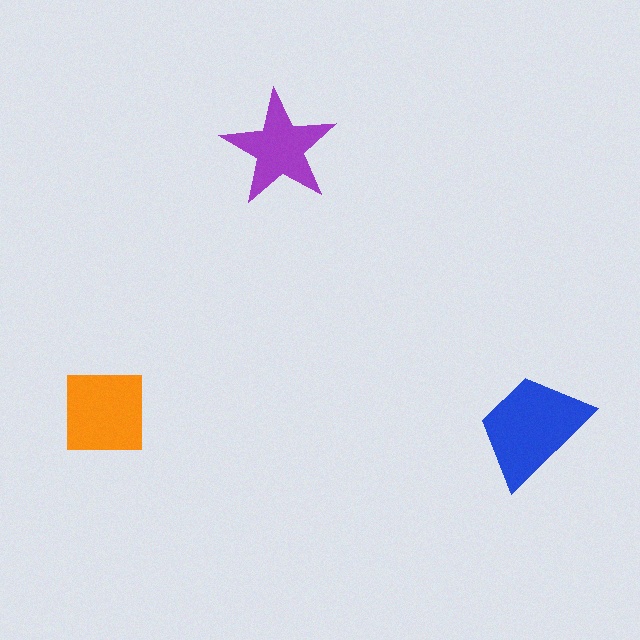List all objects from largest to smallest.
The blue trapezoid, the orange square, the purple star.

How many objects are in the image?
There are 3 objects in the image.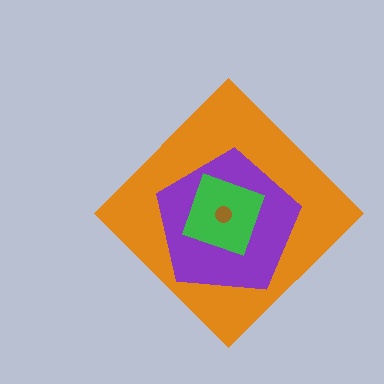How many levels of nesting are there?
4.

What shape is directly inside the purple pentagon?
The green square.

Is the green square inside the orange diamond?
Yes.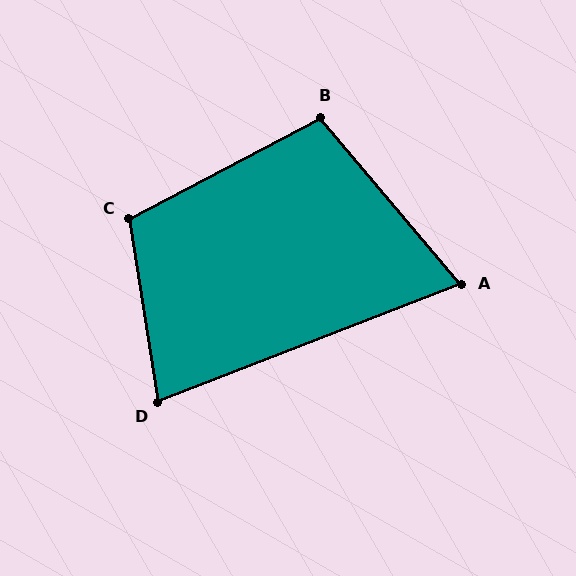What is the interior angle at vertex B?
Approximately 102 degrees (obtuse).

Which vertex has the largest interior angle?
C, at approximately 109 degrees.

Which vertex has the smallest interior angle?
A, at approximately 71 degrees.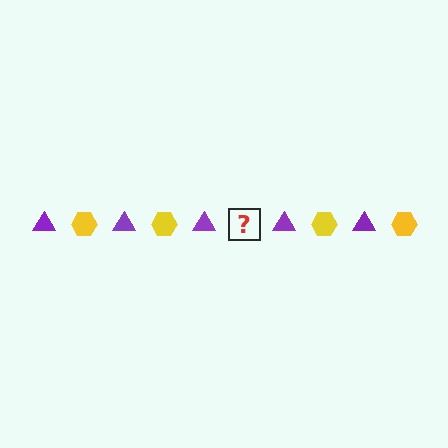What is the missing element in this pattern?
The missing element is a yellow hexagon.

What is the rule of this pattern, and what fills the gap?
The rule is that the pattern alternates between purple triangle and yellow hexagon. The gap should be filled with a yellow hexagon.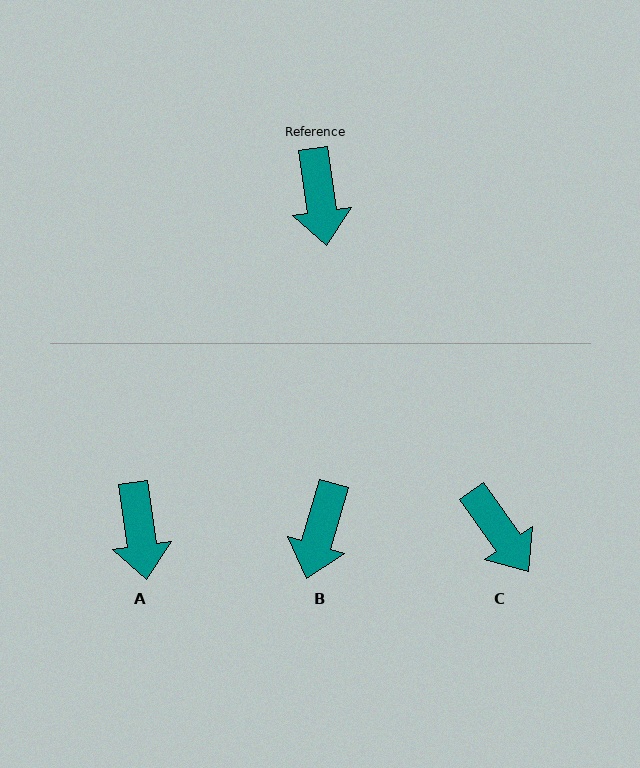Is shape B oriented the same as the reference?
No, it is off by about 24 degrees.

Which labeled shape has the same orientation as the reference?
A.